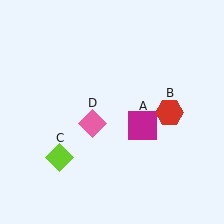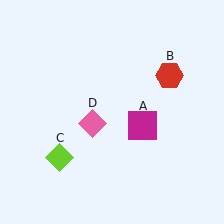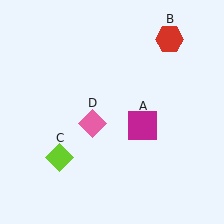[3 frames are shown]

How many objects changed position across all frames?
1 object changed position: red hexagon (object B).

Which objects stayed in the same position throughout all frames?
Magenta square (object A) and lime diamond (object C) and pink diamond (object D) remained stationary.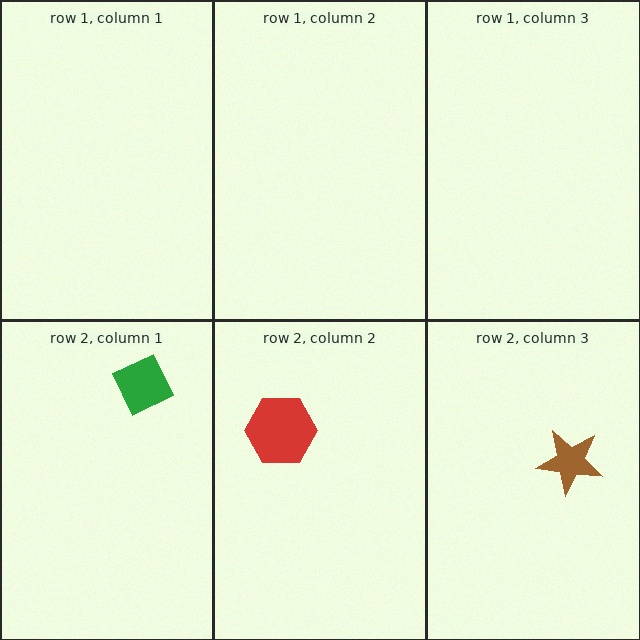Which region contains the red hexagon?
The row 2, column 2 region.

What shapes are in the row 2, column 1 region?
The green diamond.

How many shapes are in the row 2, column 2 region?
1.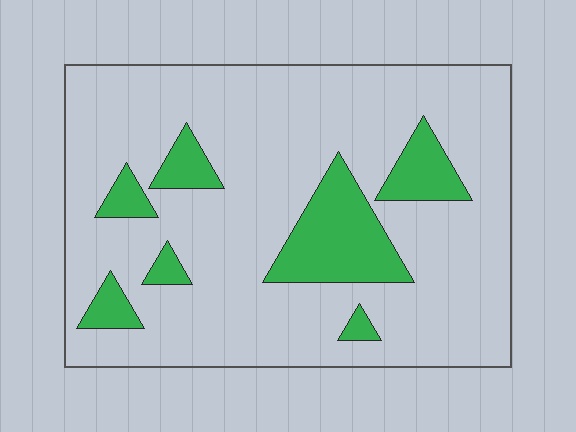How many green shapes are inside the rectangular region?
7.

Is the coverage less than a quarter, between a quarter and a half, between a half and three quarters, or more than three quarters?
Less than a quarter.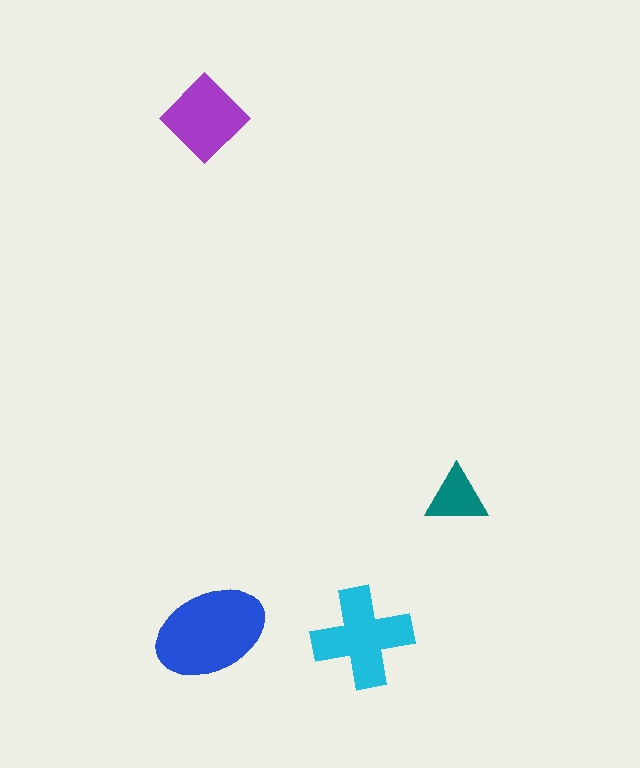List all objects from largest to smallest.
The blue ellipse, the cyan cross, the purple diamond, the teal triangle.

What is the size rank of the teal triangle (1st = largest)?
4th.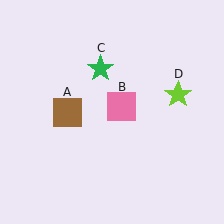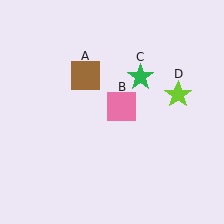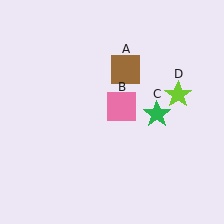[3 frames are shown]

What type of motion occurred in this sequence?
The brown square (object A), green star (object C) rotated clockwise around the center of the scene.